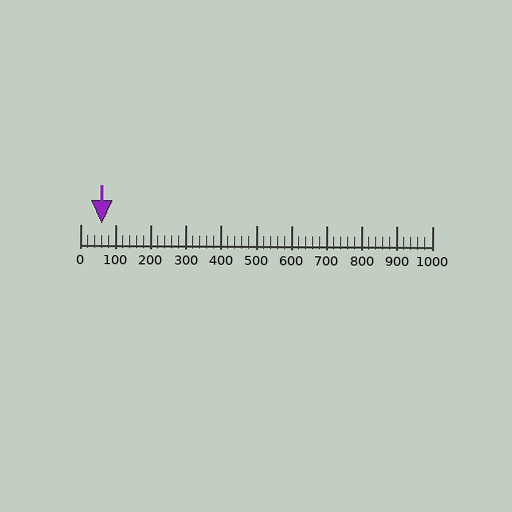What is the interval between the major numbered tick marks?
The major tick marks are spaced 100 units apart.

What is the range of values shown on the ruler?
The ruler shows values from 0 to 1000.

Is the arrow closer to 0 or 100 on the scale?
The arrow is closer to 100.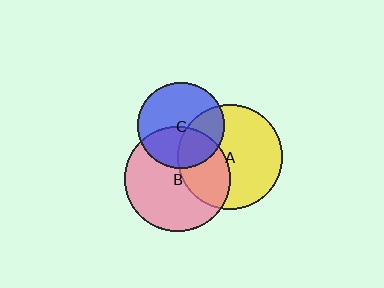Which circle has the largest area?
Circle A (yellow).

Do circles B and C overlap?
Yes.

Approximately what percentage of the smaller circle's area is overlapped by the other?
Approximately 40%.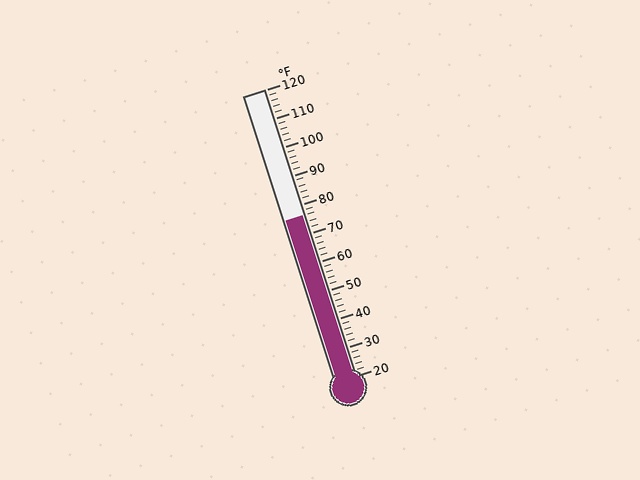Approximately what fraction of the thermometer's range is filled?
The thermometer is filled to approximately 55% of its range.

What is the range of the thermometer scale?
The thermometer scale ranges from 20°F to 120°F.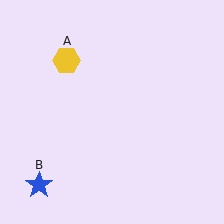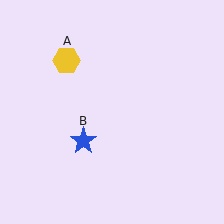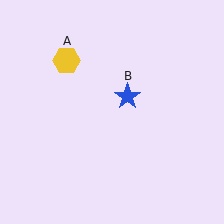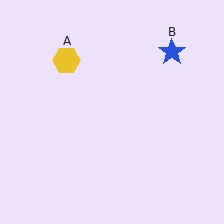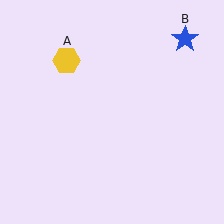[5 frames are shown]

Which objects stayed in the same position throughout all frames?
Yellow hexagon (object A) remained stationary.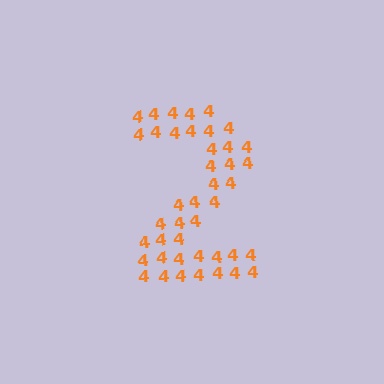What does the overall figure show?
The overall figure shows the digit 2.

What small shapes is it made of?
It is made of small digit 4's.